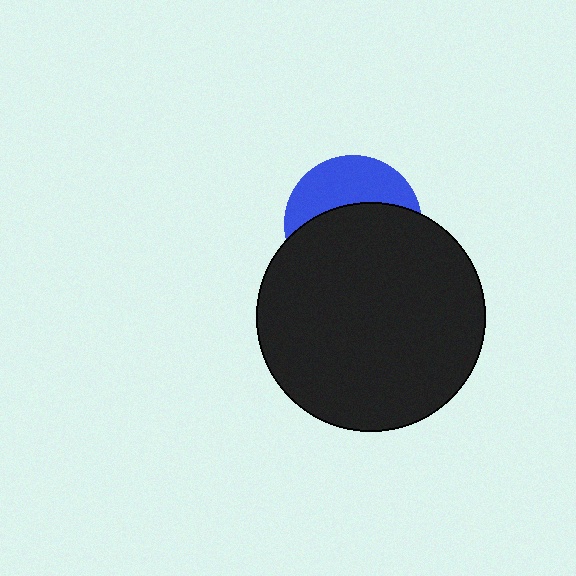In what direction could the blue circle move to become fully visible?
The blue circle could move up. That would shift it out from behind the black circle entirely.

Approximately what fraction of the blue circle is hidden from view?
Roughly 62% of the blue circle is hidden behind the black circle.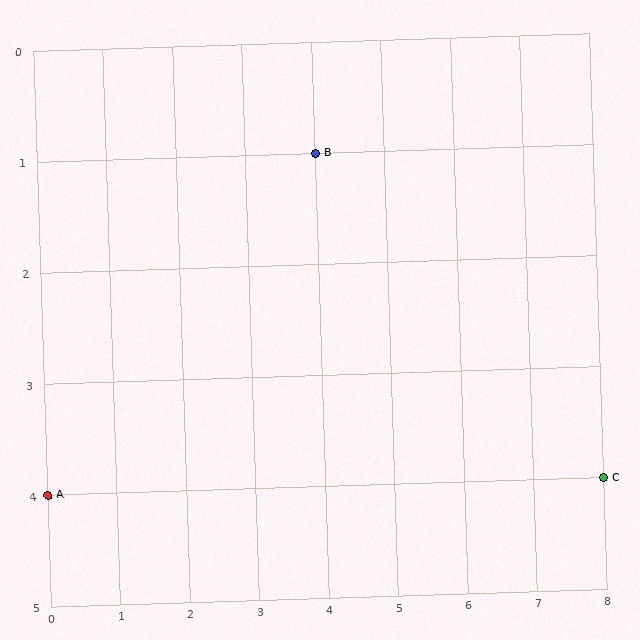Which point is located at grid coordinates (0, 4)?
Point A is at (0, 4).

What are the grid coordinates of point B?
Point B is at grid coordinates (4, 1).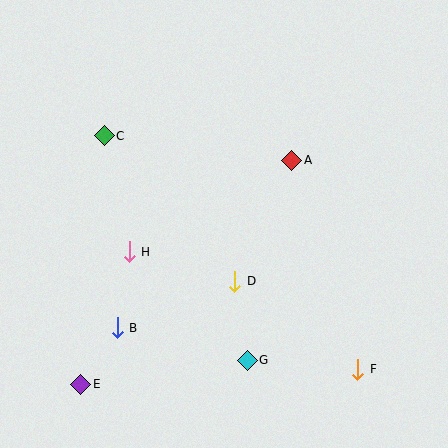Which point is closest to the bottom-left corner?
Point E is closest to the bottom-left corner.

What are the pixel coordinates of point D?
Point D is at (235, 281).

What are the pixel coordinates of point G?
Point G is at (247, 360).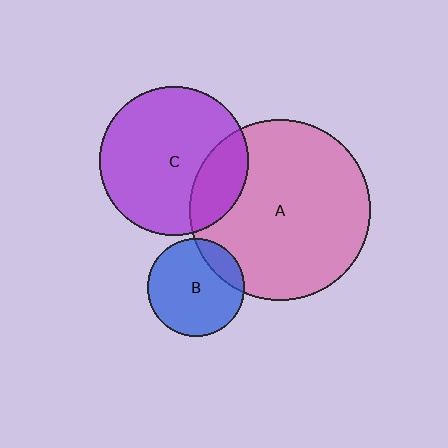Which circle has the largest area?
Circle A (pink).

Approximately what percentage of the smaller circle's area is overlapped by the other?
Approximately 15%.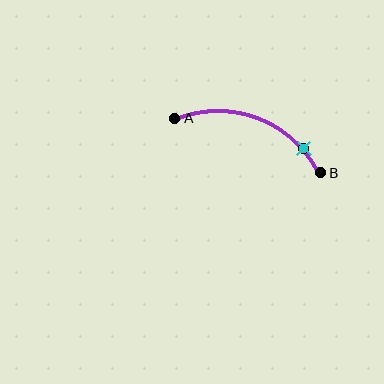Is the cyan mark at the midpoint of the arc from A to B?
No. The cyan mark lies on the arc but is closer to endpoint B. The arc midpoint would be at the point on the curve equidistant along the arc from both A and B.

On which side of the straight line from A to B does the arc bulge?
The arc bulges above the straight line connecting A and B.